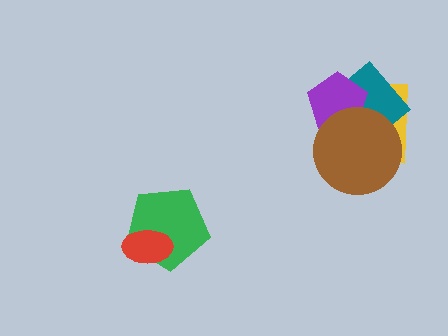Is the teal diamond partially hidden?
Yes, it is partially covered by another shape.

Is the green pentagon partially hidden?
Yes, it is partially covered by another shape.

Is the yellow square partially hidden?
Yes, it is partially covered by another shape.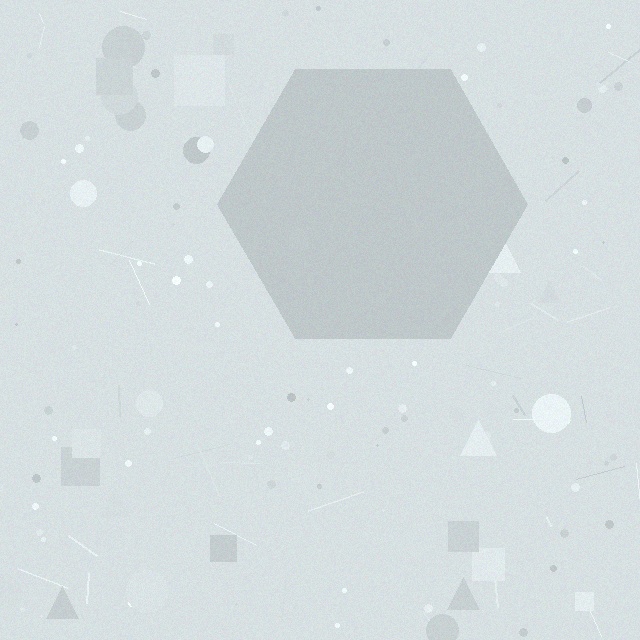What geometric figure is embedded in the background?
A hexagon is embedded in the background.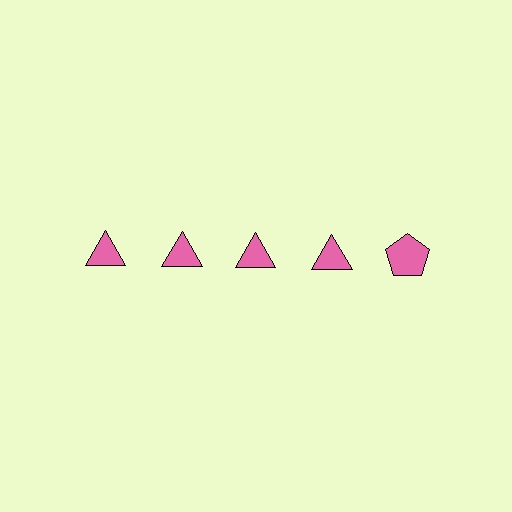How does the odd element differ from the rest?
It has a different shape: pentagon instead of triangle.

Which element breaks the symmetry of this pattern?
The pink pentagon in the top row, rightmost column breaks the symmetry. All other shapes are pink triangles.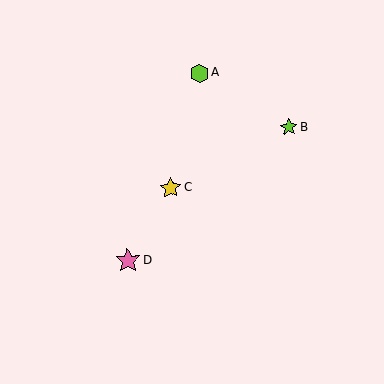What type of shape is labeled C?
Shape C is a yellow star.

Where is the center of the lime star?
The center of the lime star is at (289, 127).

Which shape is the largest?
The pink star (labeled D) is the largest.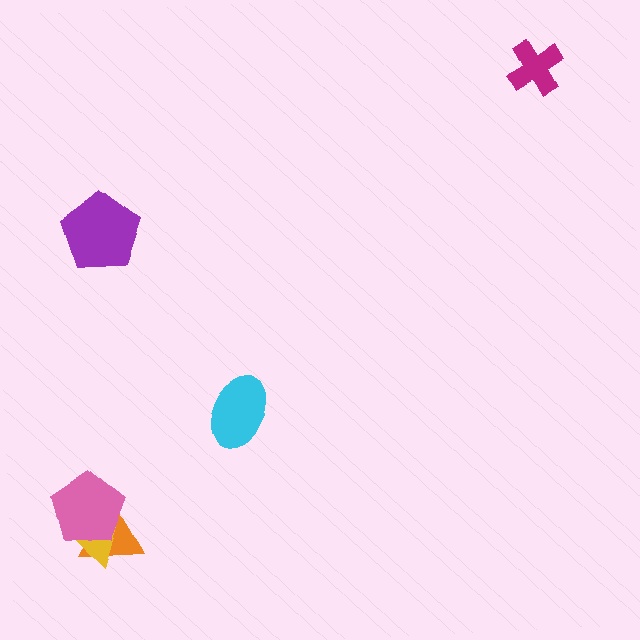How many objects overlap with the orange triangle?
2 objects overlap with the orange triangle.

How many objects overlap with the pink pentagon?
2 objects overlap with the pink pentagon.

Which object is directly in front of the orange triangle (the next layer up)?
The yellow triangle is directly in front of the orange triangle.